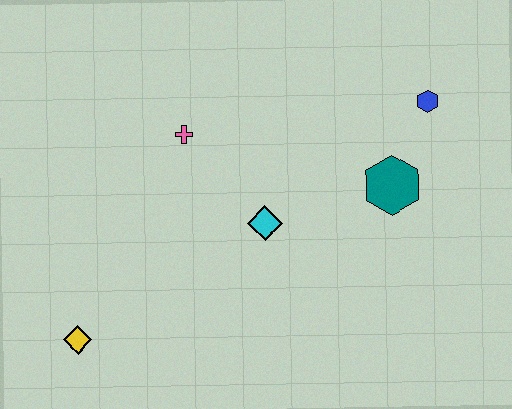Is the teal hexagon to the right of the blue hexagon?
No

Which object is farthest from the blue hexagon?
The yellow diamond is farthest from the blue hexagon.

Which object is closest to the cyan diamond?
The pink cross is closest to the cyan diamond.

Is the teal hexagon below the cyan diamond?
No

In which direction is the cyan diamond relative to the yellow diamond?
The cyan diamond is to the right of the yellow diamond.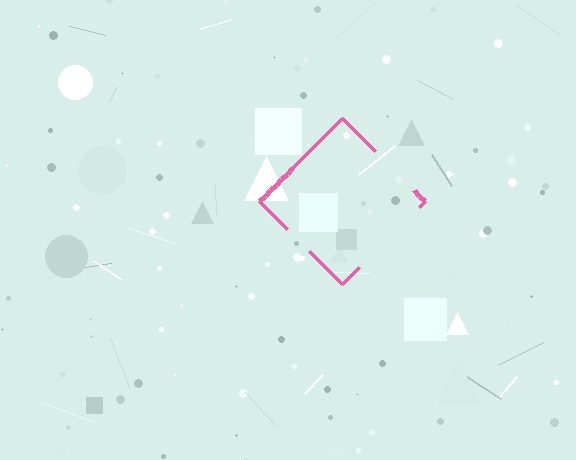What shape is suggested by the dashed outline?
The dashed outline suggests a diamond.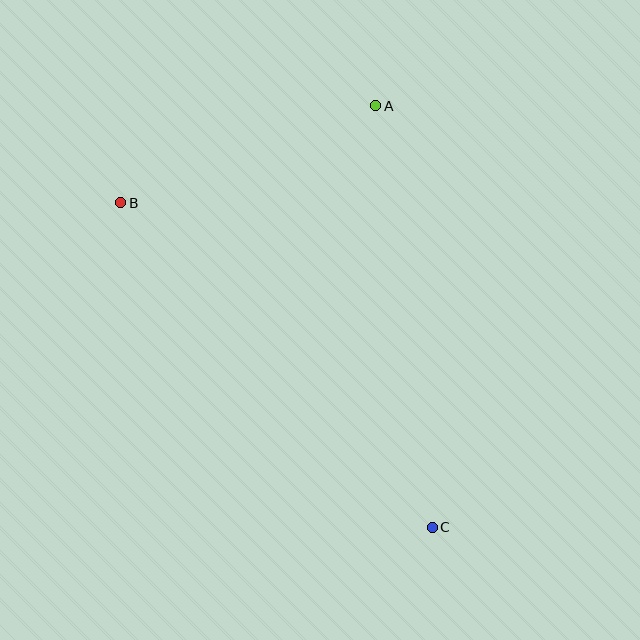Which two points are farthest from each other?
Points B and C are farthest from each other.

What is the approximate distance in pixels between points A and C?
The distance between A and C is approximately 425 pixels.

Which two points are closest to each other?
Points A and B are closest to each other.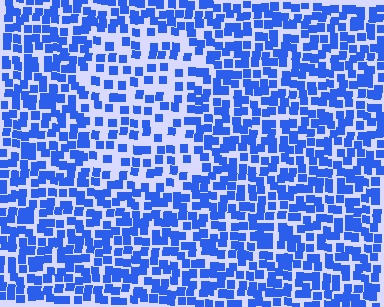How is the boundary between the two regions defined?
The boundary is defined by a change in element density (approximately 1.8x ratio). All elements are the same color, size, and shape.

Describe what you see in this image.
The image contains small blue elements arranged at two different densities. A rectangle-shaped region is visible where the elements are less densely packed than the surrounding area.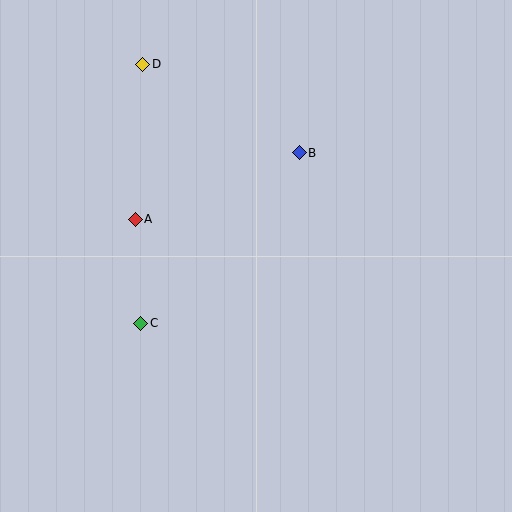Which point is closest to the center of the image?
Point B at (299, 153) is closest to the center.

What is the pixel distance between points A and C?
The distance between A and C is 104 pixels.